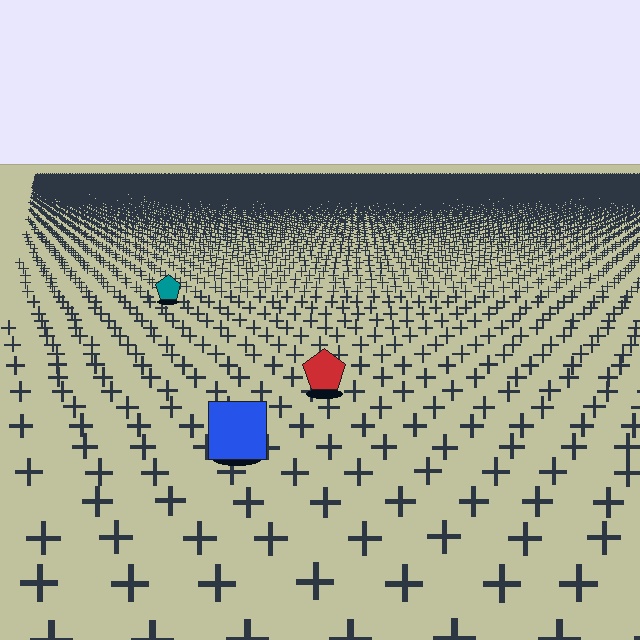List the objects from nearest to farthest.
From nearest to farthest: the blue square, the red pentagon, the teal pentagon.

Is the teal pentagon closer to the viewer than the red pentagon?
No. The red pentagon is closer — you can tell from the texture gradient: the ground texture is coarser near it.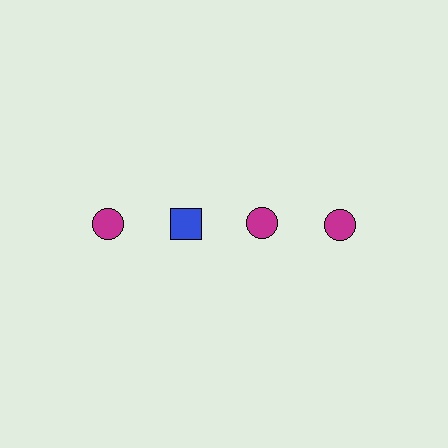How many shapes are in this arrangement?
There are 4 shapes arranged in a grid pattern.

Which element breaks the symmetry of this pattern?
The blue square in the top row, second from left column breaks the symmetry. All other shapes are magenta circles.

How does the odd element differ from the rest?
It differs in both color (blue instead of magenta) and shape (square instead of circle).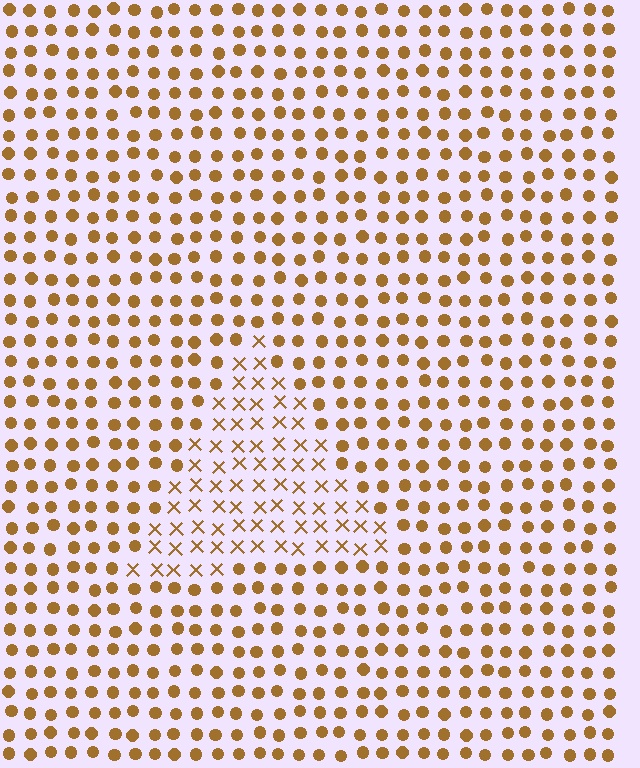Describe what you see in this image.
The image is filled with small brown elements arranged in a uniform grid. A triangle-shaped region contains X marks, while the surrounding area contains circles. The boundary is defined purely by the change in element shape.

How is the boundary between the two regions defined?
The boundary is defined by a change in element shape: X marks inside vs. circles outside. All elements share the same color and spacing.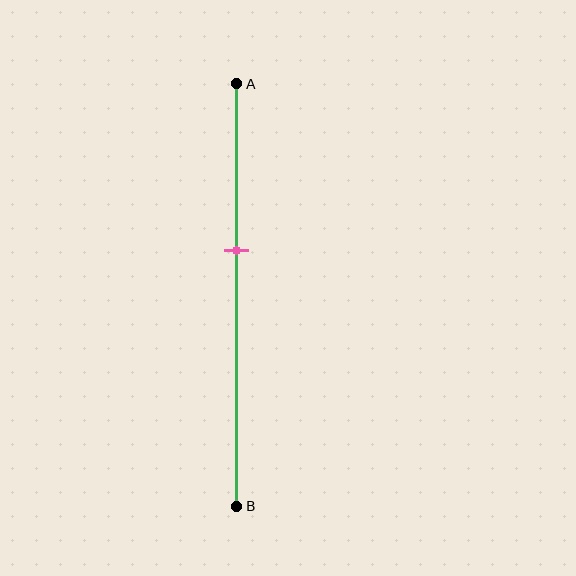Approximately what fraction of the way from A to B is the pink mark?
The pink mark is approximately 40% of the way from A to B.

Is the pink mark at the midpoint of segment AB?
No, the mark is at about 40% from A, not at the 50% midpoint.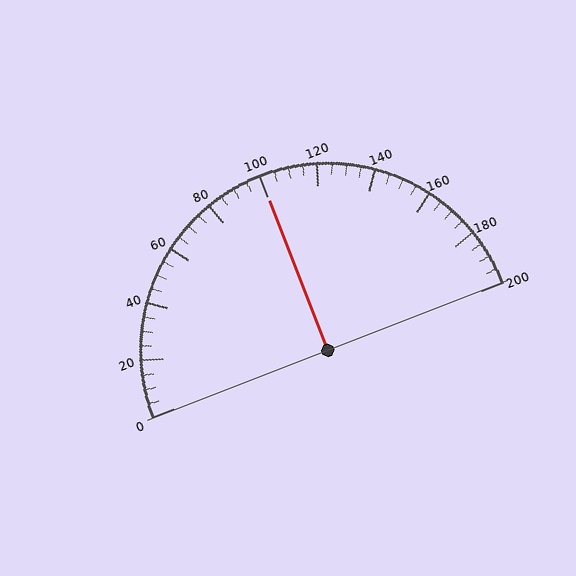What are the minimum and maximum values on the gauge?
The gauge ranges from 0 to 200.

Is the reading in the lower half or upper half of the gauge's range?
The reading is in the upper half of the range (0 to 200).